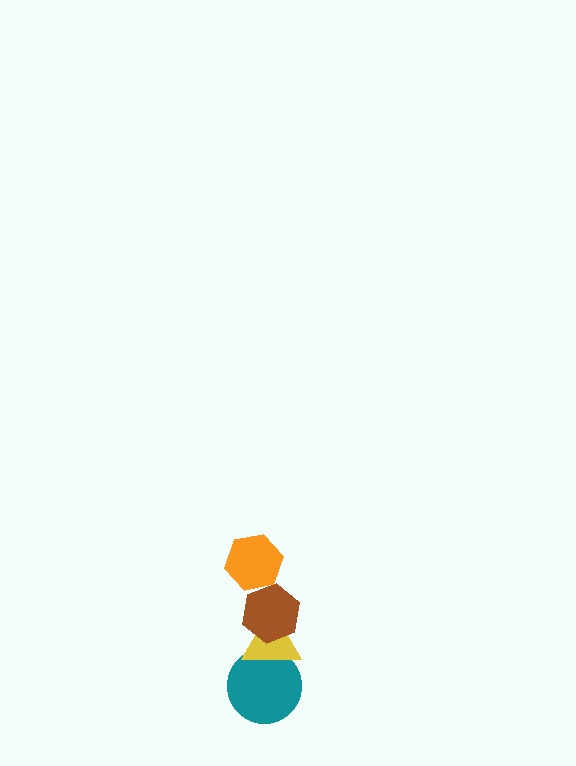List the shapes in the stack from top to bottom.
From top to bottom: the orange hexagon, the brown hexagon, the yellow triangle, the teal circle.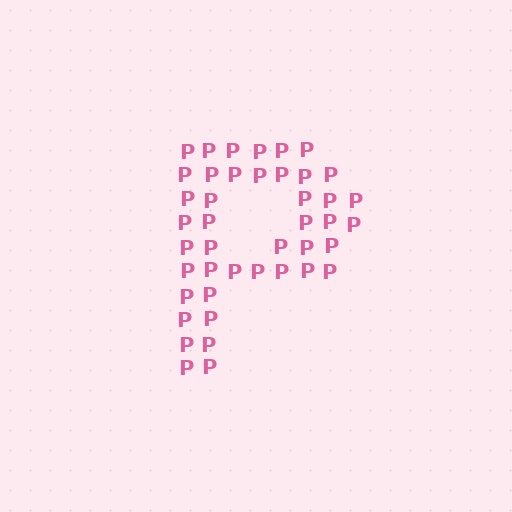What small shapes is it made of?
It is made of small letter P's.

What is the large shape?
The large shape is the letter P.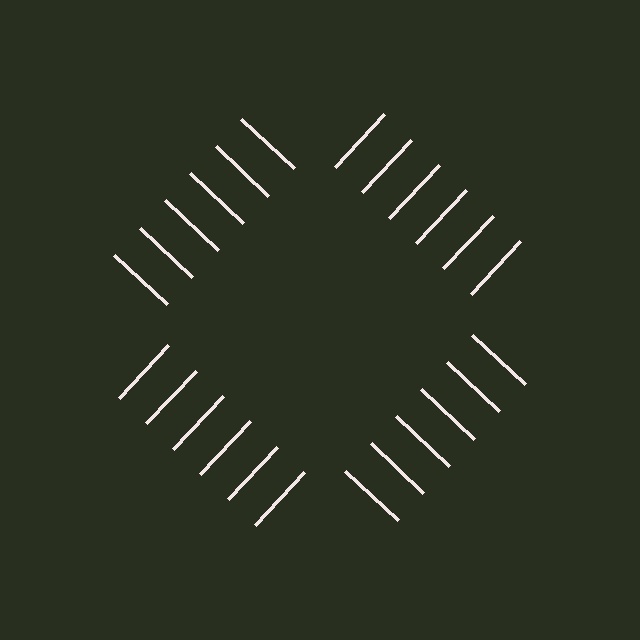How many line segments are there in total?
24 — 6 along each of the 4 edges.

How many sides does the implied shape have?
4 sides — the line-ends trace a square.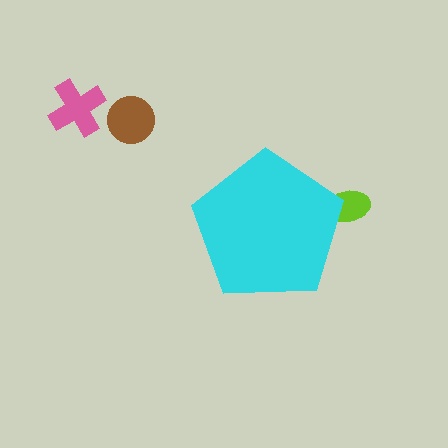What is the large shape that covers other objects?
A cyan pentagon.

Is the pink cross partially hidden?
No, the pink cross is fully visible.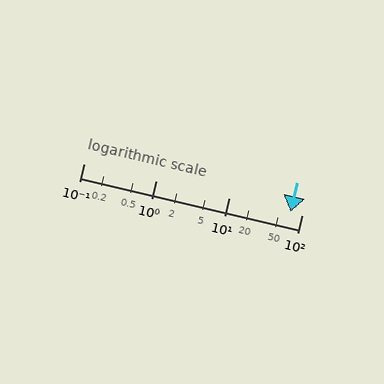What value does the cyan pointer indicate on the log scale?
The pointer indicates approximately 70.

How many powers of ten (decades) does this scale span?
The scale spans 3 decades, from 0.1 to 100.